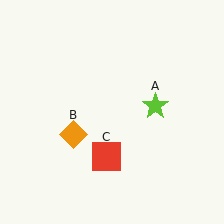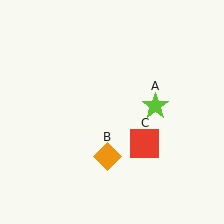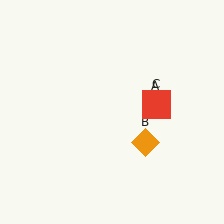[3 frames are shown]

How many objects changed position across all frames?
2 objects changed position: orange diamond (object B), red square (object C).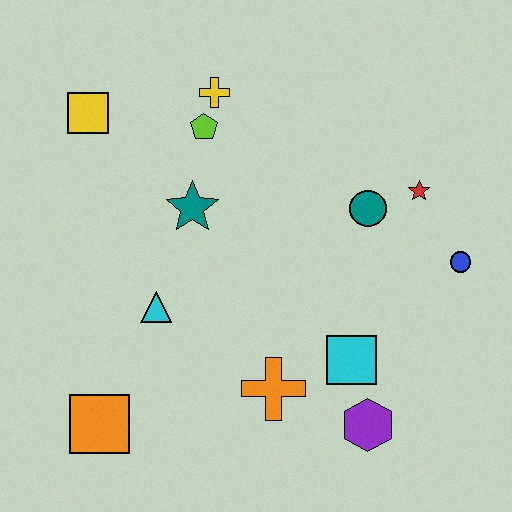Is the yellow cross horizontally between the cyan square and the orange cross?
No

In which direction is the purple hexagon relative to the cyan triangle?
The purple hexagon is to the right of the cyan triangle.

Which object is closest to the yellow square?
The lime pentagon is closest to the yellow square.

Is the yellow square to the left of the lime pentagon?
Yes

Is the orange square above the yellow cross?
No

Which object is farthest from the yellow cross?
The purple hexagon is farthest from the yellow cross.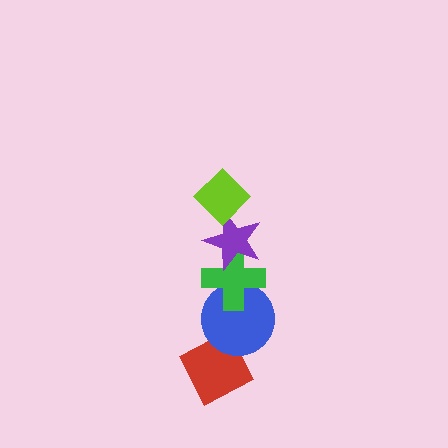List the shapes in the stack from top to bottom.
From top to bottom: the lime diamond, the purple star, the green cross, the blue circle, the red diamond.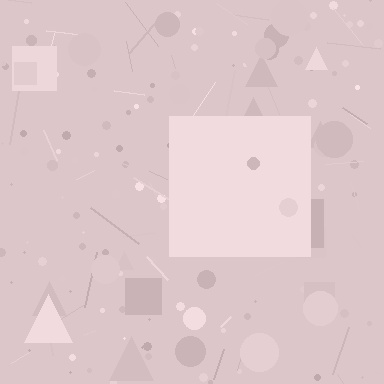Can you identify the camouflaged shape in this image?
The camouflaged shape is a square.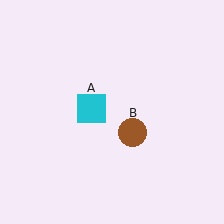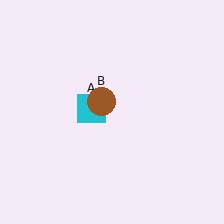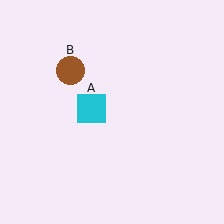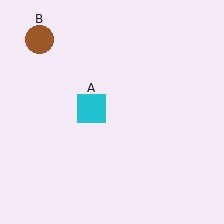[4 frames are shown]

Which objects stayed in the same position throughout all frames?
Cyan square (object A) remained stationary.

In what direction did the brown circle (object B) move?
The brown circle (object B) moved up and to the left.